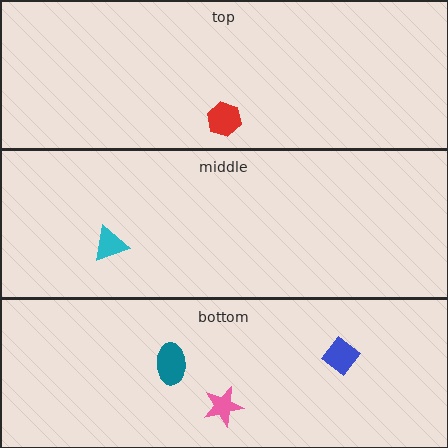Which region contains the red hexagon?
The top region.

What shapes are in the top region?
The red hexagon.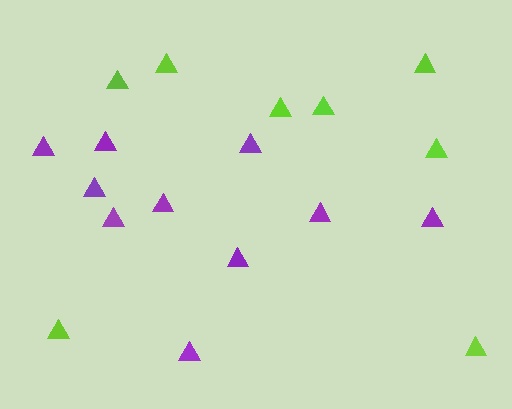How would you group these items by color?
There are 2 groups: one group of purple triangles (10) and one group of lime triangles (8).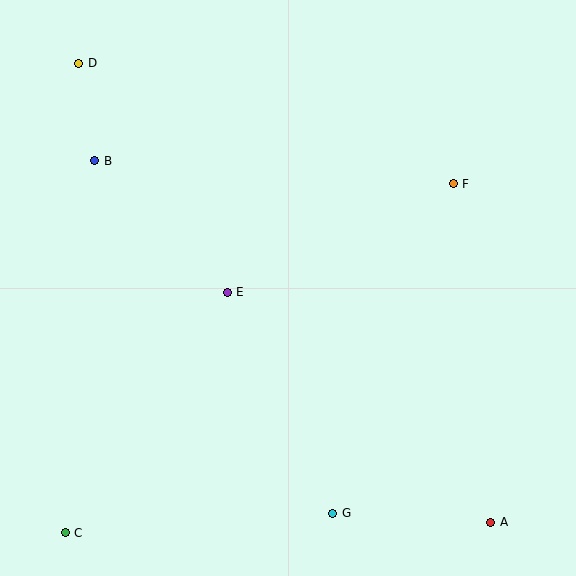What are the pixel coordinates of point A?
Point A is at (491, 522).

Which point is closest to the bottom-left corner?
Point C is closest to the bottom-left corner.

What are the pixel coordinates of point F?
Point F is at (453, 184).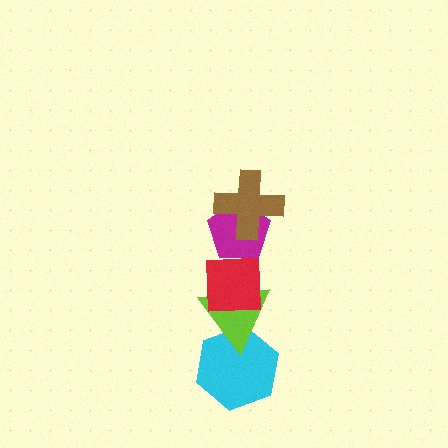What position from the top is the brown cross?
The brown cross is 1st from the top.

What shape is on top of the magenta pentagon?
The brown cross is on top of the magenta pentagon.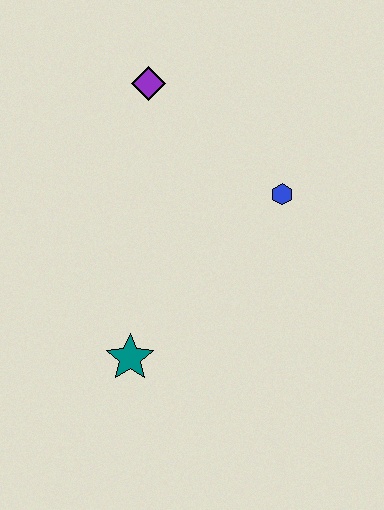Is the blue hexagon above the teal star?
Yes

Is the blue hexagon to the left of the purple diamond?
No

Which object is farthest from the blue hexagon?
The teal star is farthest from the blue hexagon.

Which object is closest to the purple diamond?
The blue hexagon is closest to the purple diamond.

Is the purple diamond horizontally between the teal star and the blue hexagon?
Yes